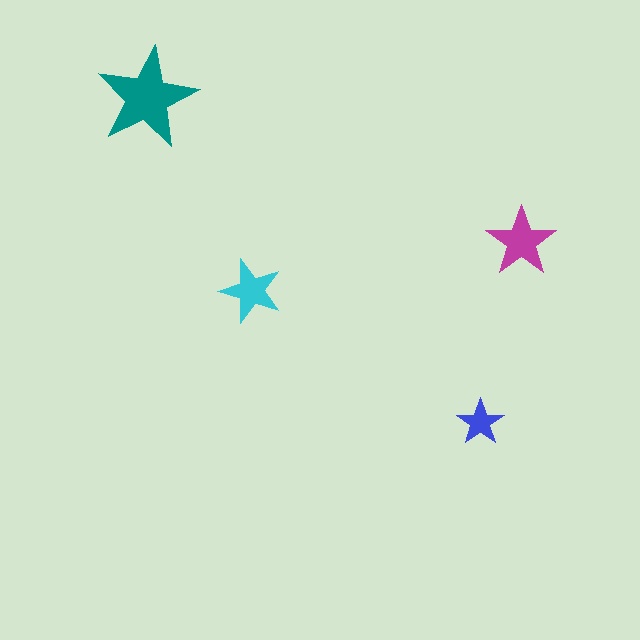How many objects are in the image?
There are 4 objects in the image.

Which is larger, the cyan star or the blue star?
The cyan one.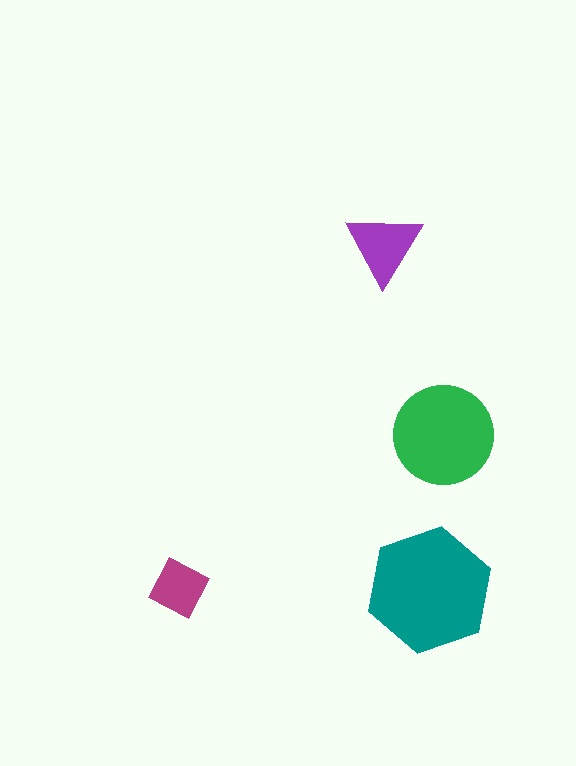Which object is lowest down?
The teal hexagon is bottommost.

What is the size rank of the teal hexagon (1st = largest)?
1st.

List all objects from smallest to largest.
The magenta diamond, the purple triangle, the green circle, the teal hexagon.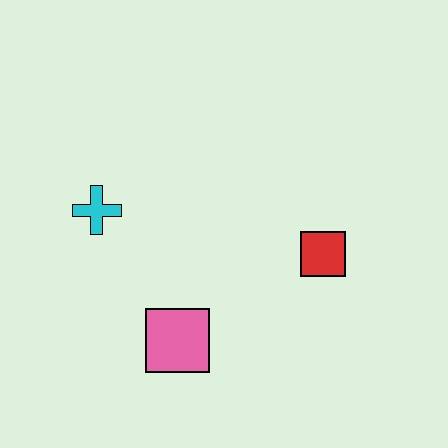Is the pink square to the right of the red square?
No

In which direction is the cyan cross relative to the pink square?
The cyan cross is above the pink square.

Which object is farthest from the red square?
The cyan cross is farthest from the red square.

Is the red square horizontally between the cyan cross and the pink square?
No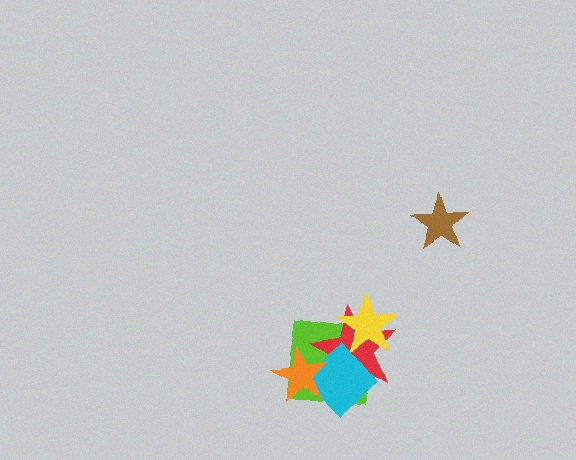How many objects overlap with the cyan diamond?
4 objects overlap with the cyan diamond.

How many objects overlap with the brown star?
0 objects overlap with the brown star.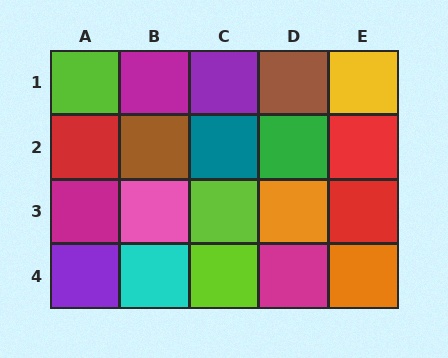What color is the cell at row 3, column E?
Red.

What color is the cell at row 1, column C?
Purple.